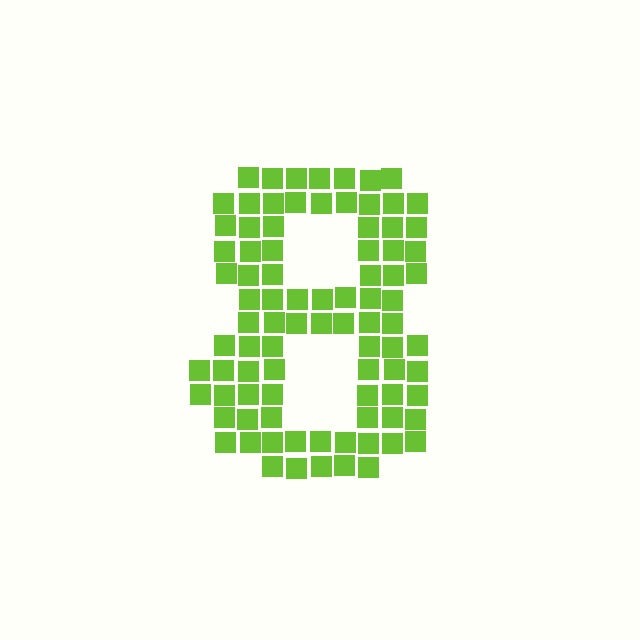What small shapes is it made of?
It is made of small squares.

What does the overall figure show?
The overall figure shows the digit 8.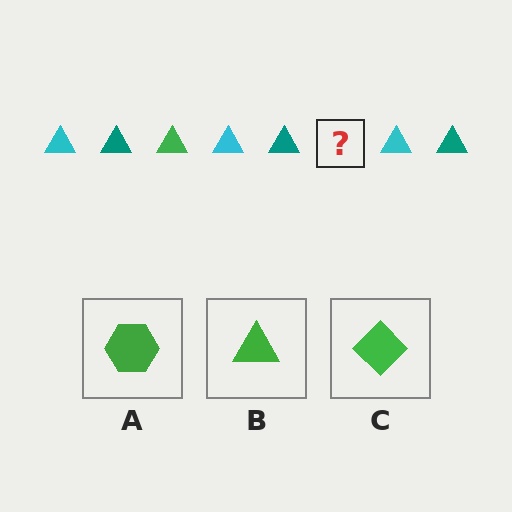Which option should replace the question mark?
Option B.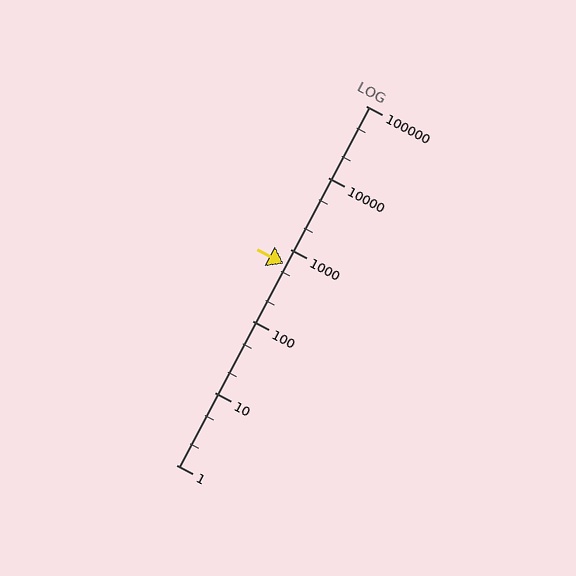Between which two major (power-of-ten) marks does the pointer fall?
The pointer is between 100 and 1000.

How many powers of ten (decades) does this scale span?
The scale spans 5 decades, from 1 to 100000.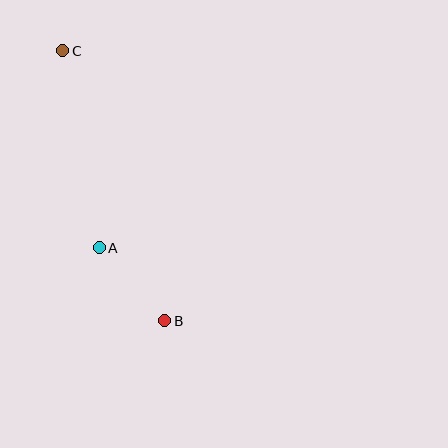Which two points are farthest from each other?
Points B and C are farthest from each other.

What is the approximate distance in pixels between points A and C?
The distance between A and C is approximately 200 pixels.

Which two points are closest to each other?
Points A and B are closest to each other.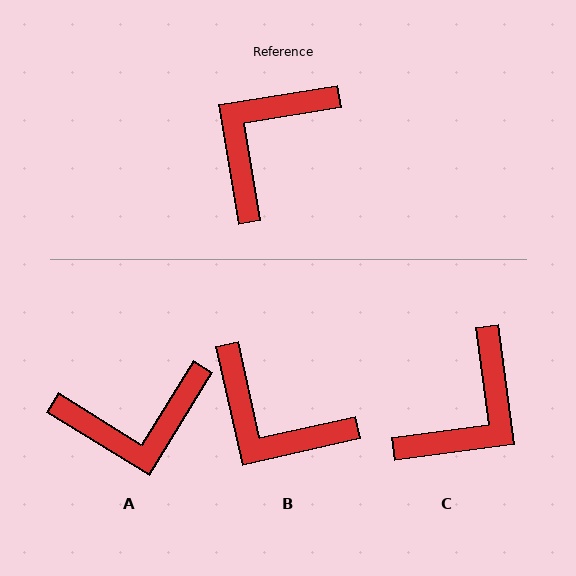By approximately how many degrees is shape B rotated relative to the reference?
Approximately 93 degrees counter-clockwise.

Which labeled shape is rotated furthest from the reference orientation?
C, about 178 degrees away.